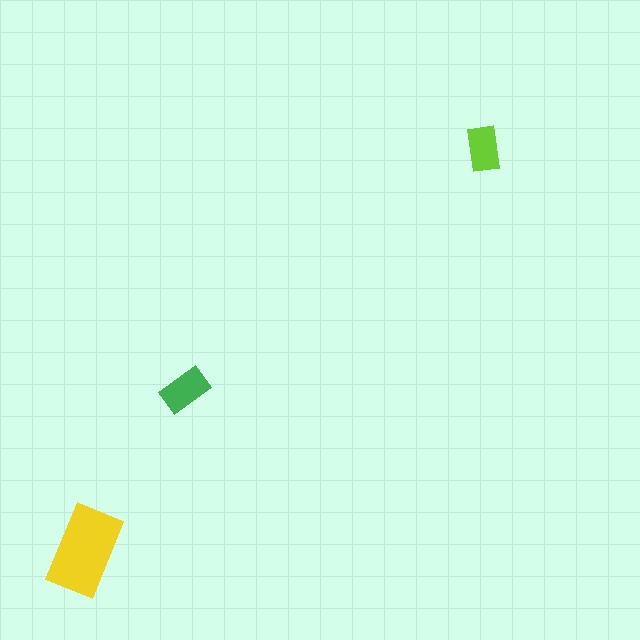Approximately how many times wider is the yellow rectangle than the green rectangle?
About 2 times wider.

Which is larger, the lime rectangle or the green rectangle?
The green one.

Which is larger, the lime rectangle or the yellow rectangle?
The yellow one.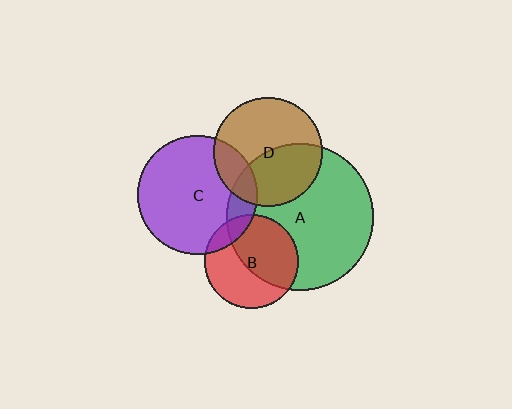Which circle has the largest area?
Circle A (green).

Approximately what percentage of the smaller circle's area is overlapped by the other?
Approximately 20%.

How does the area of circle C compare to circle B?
Approximately 1.6 times.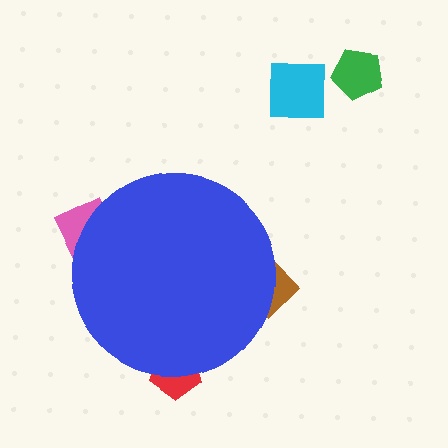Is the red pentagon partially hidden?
Yes, the red pentagon is partially hidden behind the blue circle.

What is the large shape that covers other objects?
A blue circle.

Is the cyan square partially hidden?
No, the cyan square is fully visible.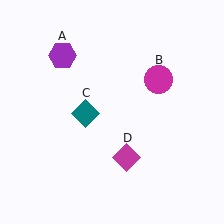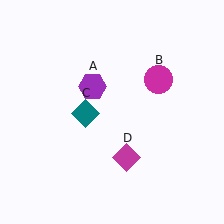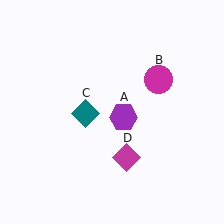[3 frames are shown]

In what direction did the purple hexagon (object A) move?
The purple hexagon (object A) moved down and to the right.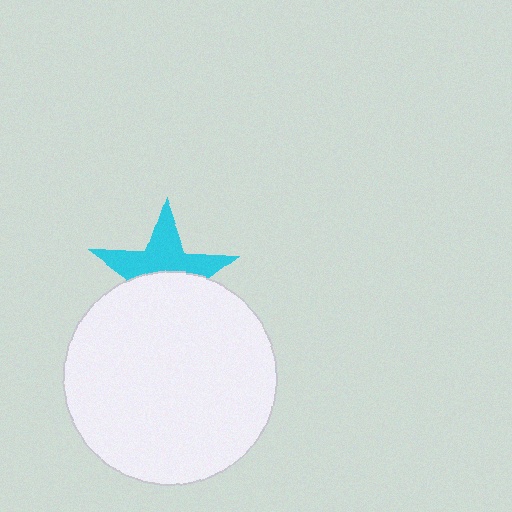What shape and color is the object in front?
The object in front is a white circle.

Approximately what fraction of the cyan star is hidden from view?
Roughly 50% of the cyan star is hidden behind the white circle.